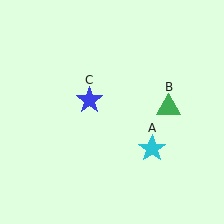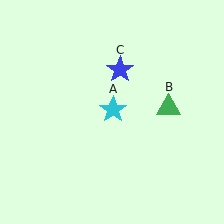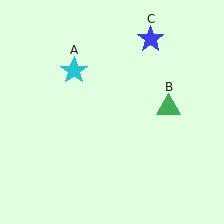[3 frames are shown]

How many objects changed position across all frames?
2 objects changed position: cyan star (object A), blue star (object C).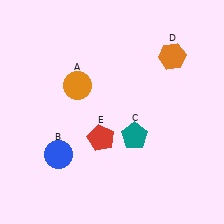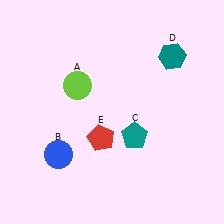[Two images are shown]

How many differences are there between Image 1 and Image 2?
There are 2 differences between the two images.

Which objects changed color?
A changed from orange to lime. D changed from orange to teal.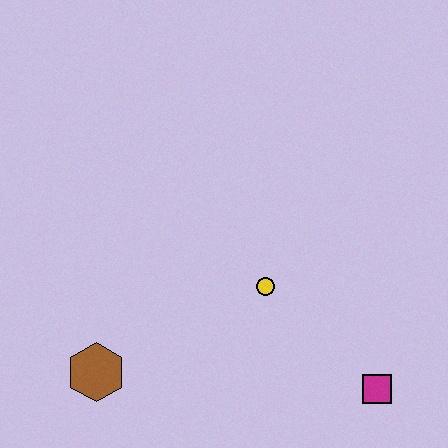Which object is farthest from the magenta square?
The brown hexagon is farthest from the magenta square.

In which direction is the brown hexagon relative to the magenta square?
The brown hexagon is to the left of the magenta square.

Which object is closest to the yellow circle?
The magenta square is closest to the yellow circle.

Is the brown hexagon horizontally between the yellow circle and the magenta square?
No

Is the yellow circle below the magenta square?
No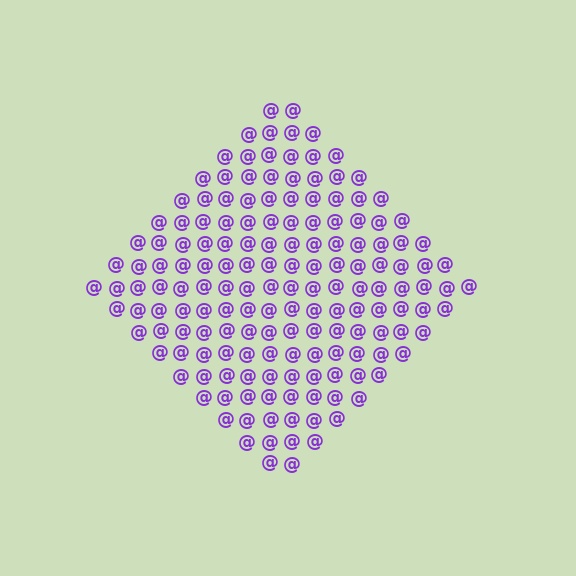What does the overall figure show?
The overall figure shows a diamond.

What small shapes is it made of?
It is made of small at signs.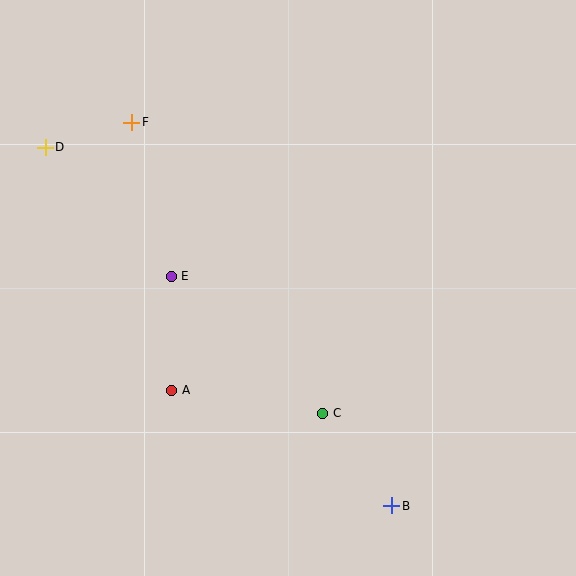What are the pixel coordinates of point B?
Point B is at (392, 506).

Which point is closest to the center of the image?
Point E at (171, 276) is closest to the center.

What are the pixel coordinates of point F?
Point F is at (132, 122).